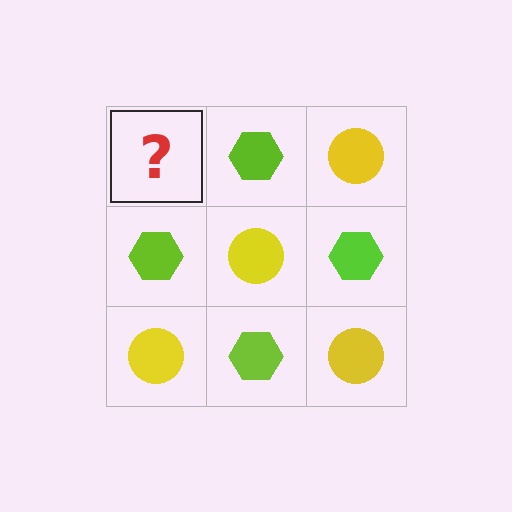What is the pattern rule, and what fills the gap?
The rule is that it alternates yellow circle and lime hexagon in a checkerboard pattern. The gap should be filled with a yellow circle.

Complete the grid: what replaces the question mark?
The question mark should be replaced with a yellow circle.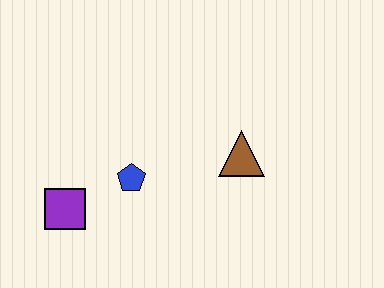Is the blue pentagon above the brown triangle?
No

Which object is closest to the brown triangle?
The blue pentagon is closest to the brown triangle.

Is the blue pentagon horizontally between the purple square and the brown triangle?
Yes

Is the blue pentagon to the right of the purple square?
Yes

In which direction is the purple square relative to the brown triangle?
The purple square is to the left of the brown triangle.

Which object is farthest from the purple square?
The brown triangle is farthest from the purple square.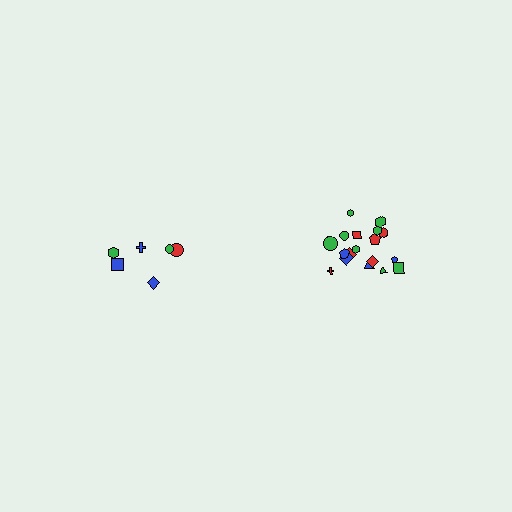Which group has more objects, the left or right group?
The right group.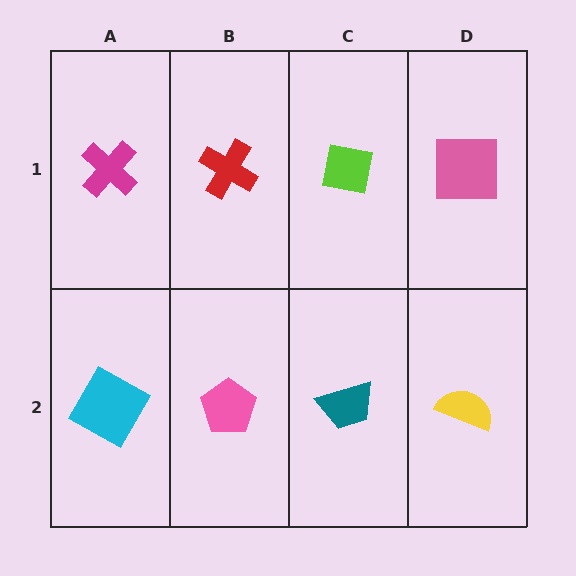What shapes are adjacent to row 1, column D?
A yellow semicircle (row 2, column D), a lime square (row 1, column C).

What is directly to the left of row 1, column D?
A lime square.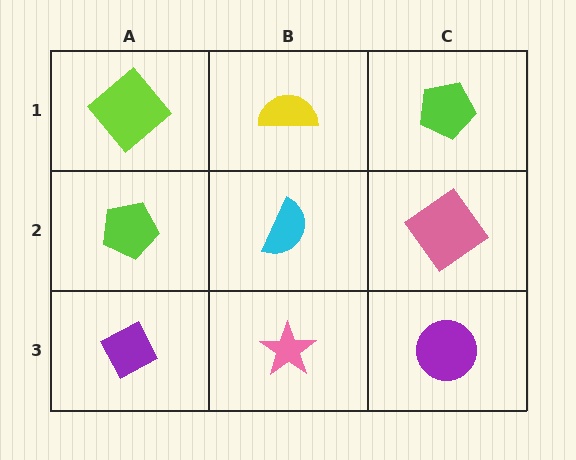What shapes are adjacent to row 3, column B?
A cyan semicircle (row 2, column B), a purple diamond (row 3, column A), a purple circle (row 3, column C).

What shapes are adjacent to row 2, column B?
A yellow semicircle (row 1, column B), a pink star (row 3, column B), a lime pentagon (row 2, column A), a pink diamond (row 2, column C).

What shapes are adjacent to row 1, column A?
A lime pentagon (row 2, column A), a yellow semicircle (row 1, column B).